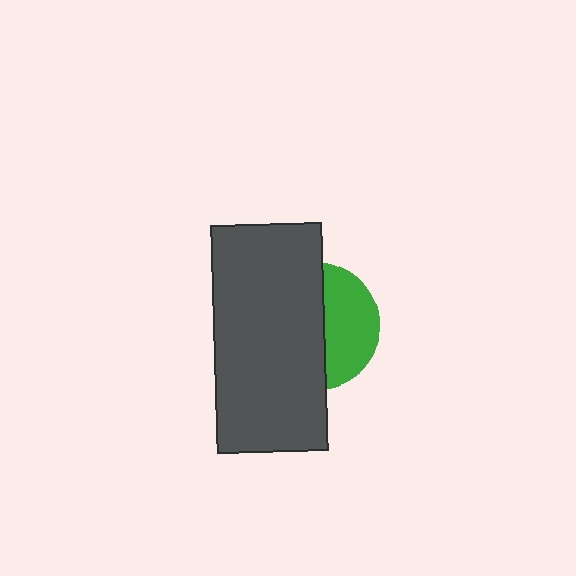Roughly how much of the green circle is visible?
A small part of it is visible (roughly 42%).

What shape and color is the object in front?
The object in front is a dark gray rectangle.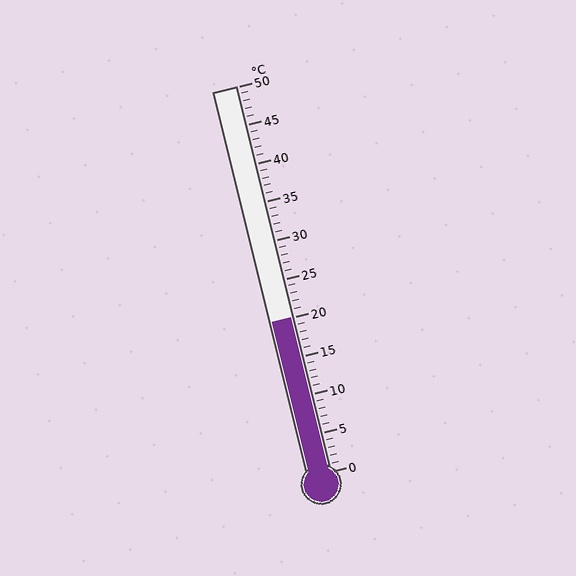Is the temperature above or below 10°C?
The temperature is above 10°C.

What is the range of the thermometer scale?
The thermometer scale ranges from 0°C to 50°C.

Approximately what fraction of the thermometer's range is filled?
The thermometer is filled to approximately 40% of its range.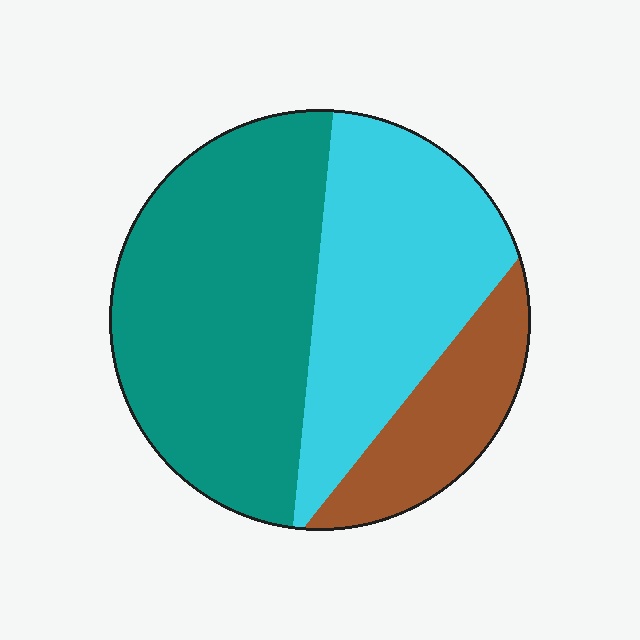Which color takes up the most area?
Teal, at roughly 50%.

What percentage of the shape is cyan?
Cyan covers 35% of the shape.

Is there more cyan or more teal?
Teal.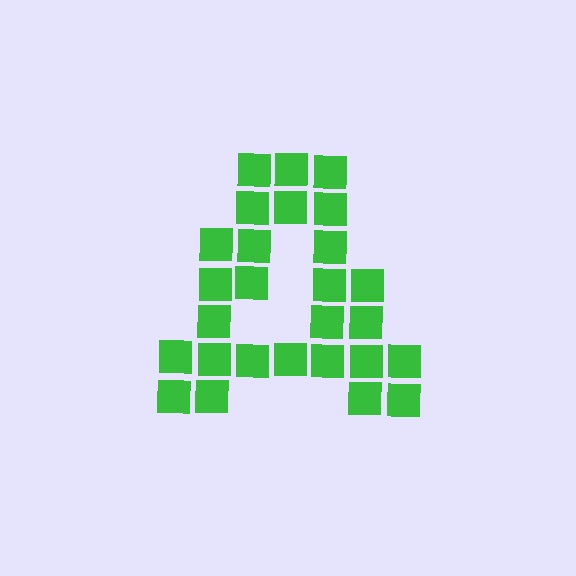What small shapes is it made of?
It is made of small squares.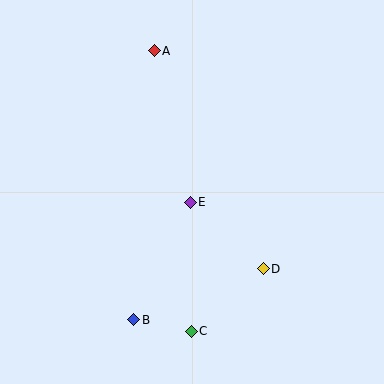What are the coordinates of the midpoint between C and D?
The midpoint between C and D is at (227, 300).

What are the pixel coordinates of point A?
Point A is at (154, 51).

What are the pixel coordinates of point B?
Point B is at (134, 320).